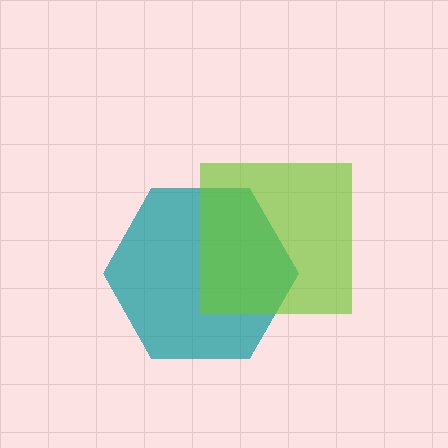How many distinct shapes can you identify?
There are 2 distinct shapes: a teal hexagon, a lime square.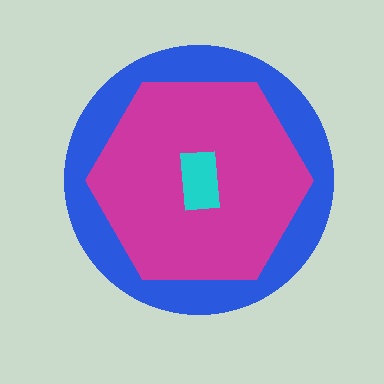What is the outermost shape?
The blue circle.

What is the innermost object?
The cyan rectangle.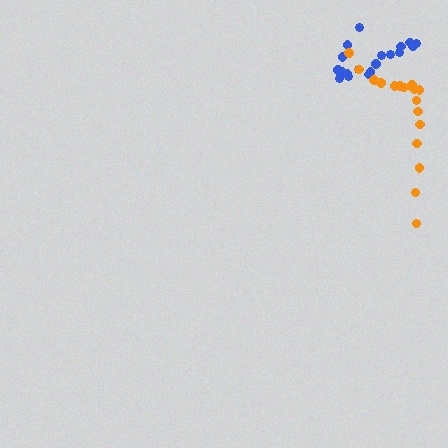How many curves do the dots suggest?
There are 2 distinct paths.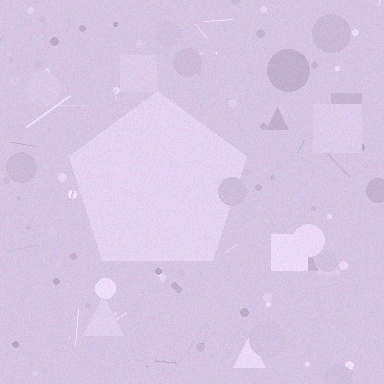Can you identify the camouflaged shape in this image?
The camouflaged shape is a pentagon.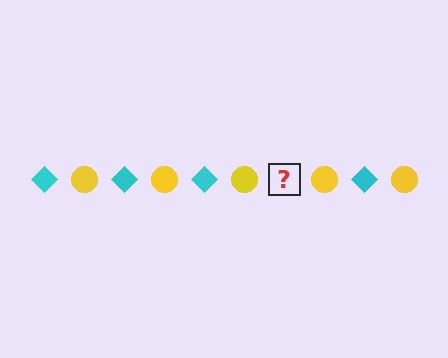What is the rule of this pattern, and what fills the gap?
The rule is that the pattern alternates between cyan diamond and yellow circle. The gap should be filled with a cyan diamond.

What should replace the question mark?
The question mark should be replaced with a cyan diamond.